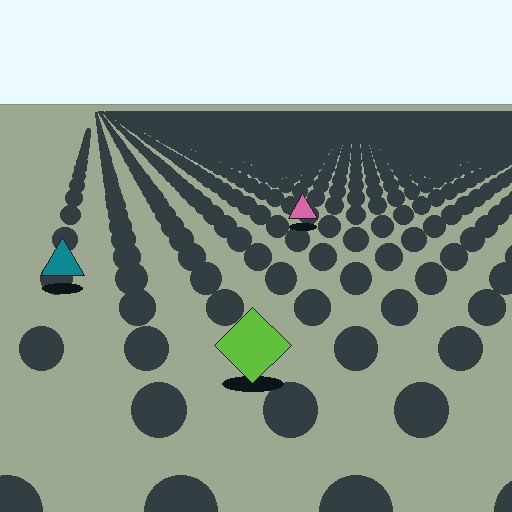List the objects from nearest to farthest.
From nearest to farthest: the lime diamond, the teal triangle, the pink triangle.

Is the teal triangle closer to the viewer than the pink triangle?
Yes. The teal triangle is closer — you can tell from the texture gradient: the ground texture is coarser near it.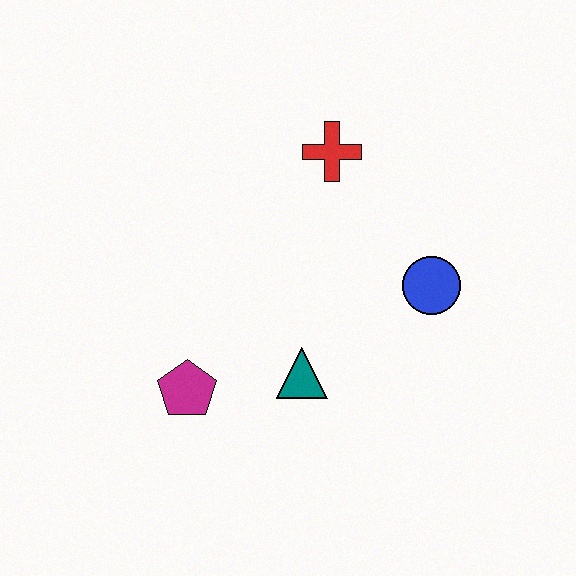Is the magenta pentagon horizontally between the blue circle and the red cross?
No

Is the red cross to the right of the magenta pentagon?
Yes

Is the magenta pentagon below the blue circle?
Yes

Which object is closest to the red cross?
The blue circle is closest to the red cross.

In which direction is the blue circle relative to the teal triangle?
The blue circle is to the right of the teal triangle.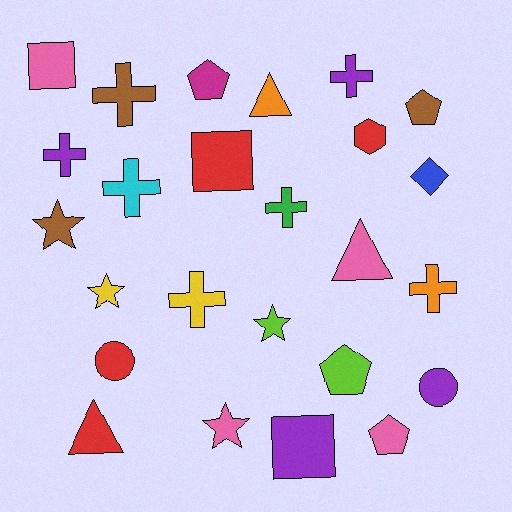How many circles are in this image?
There are 2 circles.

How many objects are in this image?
There are 25 objects.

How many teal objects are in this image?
There are no teal objects.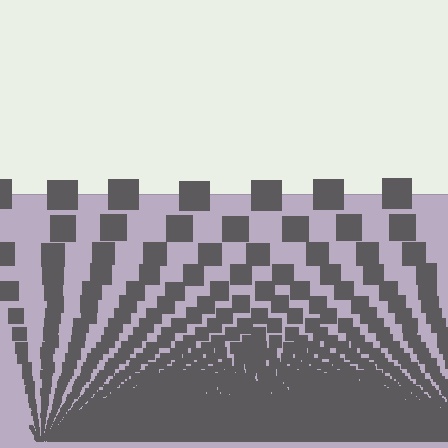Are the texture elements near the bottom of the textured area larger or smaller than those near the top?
Smaller. The gradient is inverted — elements near the bottom are smaller and denser.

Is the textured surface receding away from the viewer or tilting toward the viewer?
The surface appears to tilt toward the viewer. Texture elements get larger and sparser toward the top.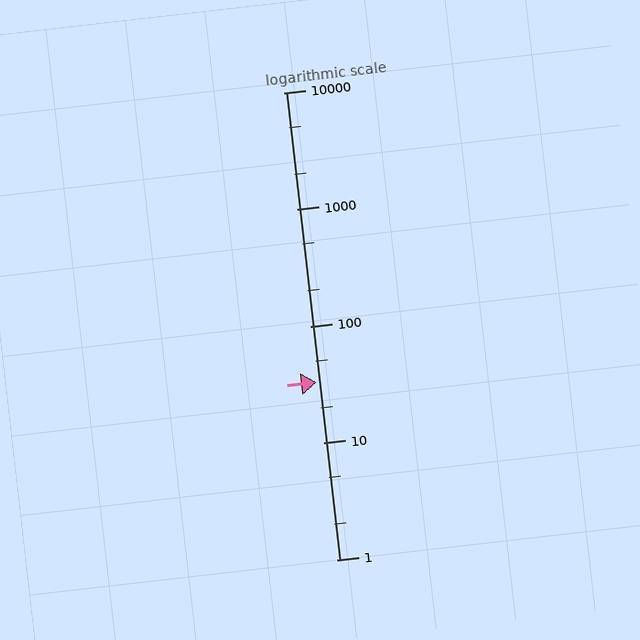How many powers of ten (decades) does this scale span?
The scale spans 4 decades, from 1 to 10000.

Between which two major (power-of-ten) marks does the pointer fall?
The pointer is between 10 and 100.